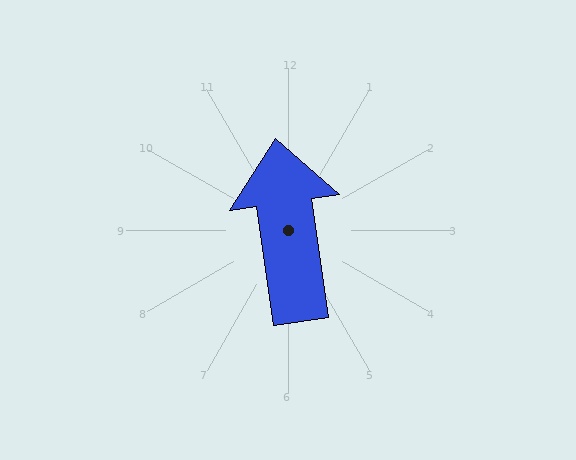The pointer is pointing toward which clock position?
Roughly 12 o'clock.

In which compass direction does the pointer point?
North.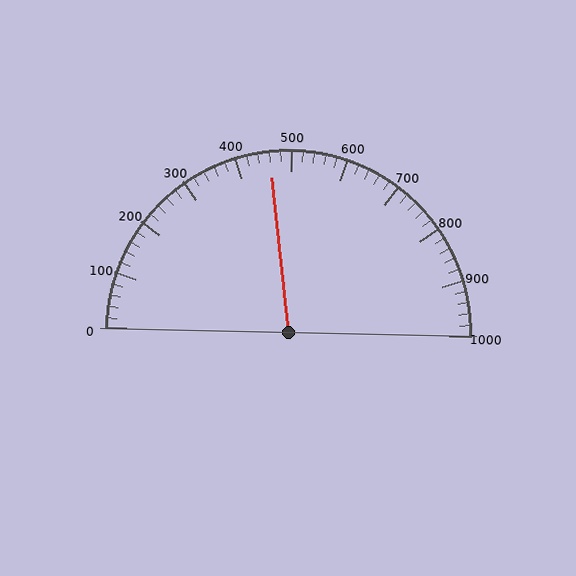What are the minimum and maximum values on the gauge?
The gauge ranges from 0 to 1000.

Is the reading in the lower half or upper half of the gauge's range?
The reading is in the lower half of the range (0 to 1000).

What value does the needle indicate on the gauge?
The needle indicates approximately 460.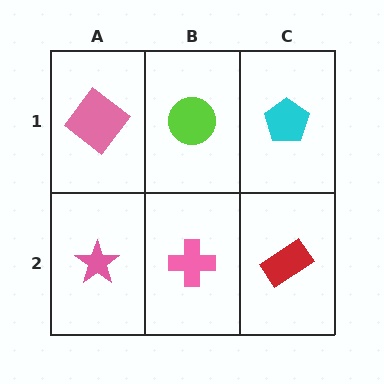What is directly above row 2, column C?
A cyan pentagon.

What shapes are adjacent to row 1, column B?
A pink cross (row 2, column B), a pink diamond (row 1, column A), a cyan pentagon (row 1, column C).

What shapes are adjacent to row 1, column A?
A pink star (row 2, column A), a lime circle (row 1, column B).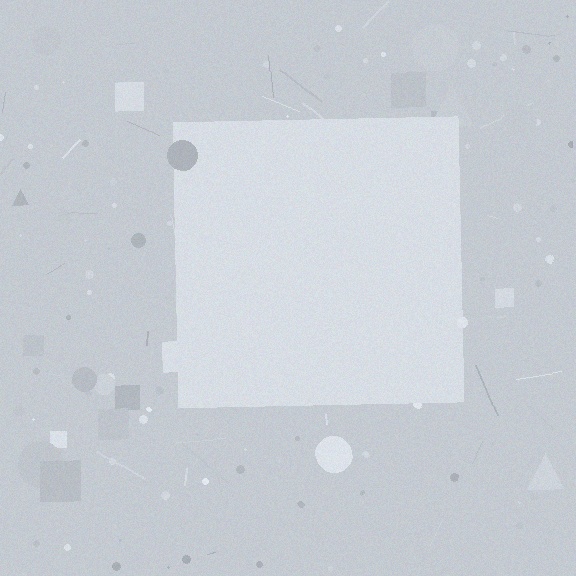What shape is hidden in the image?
A square is hidden in the image.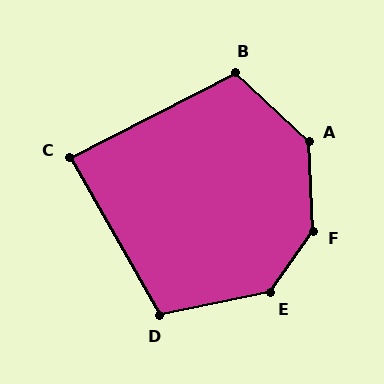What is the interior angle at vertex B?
Approximately 109 degrees (obtuse).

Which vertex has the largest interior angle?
F, at approximately 142 degrees.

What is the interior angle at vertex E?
Approximately 137 degrees (obtuse).